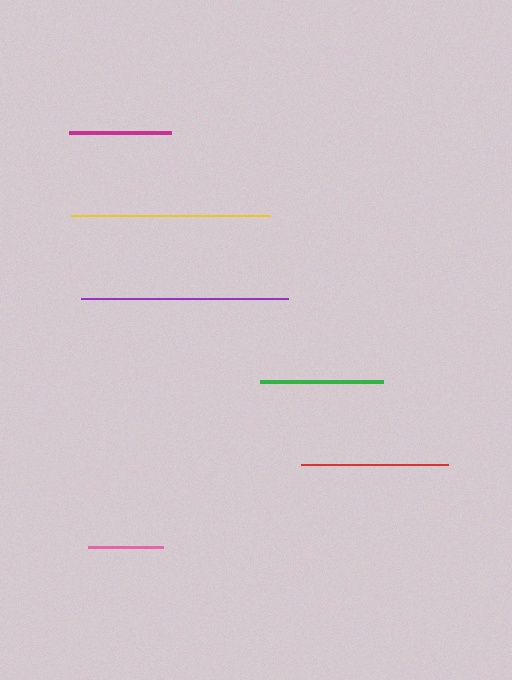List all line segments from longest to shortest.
From longest to shortest: purple, yellow, red, green, magenta, pink.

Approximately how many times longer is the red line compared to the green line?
The red line is approximately 1.2 times the length of the green line.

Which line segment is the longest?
The purple line is the longest at approximately 207 pixels.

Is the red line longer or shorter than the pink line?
The red line is longer than the pink line.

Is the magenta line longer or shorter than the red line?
The red line is longer than the magenta line.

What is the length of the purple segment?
The purple segment is approximately 207 pixels long.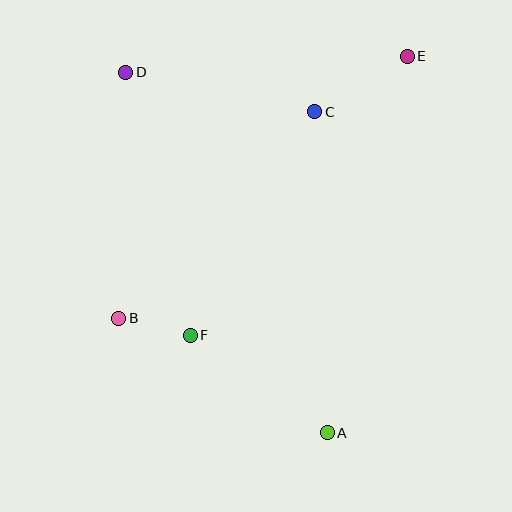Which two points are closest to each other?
Points B and F are closest to each other.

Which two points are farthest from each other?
Points A and D are farthest from each other.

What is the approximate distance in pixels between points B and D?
The distance between B and D is approximately 246 pixels.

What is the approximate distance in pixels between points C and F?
The distance between C and F is approximately 256 pixels.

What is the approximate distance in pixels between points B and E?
The distance between B and E is approximately 390 pixels.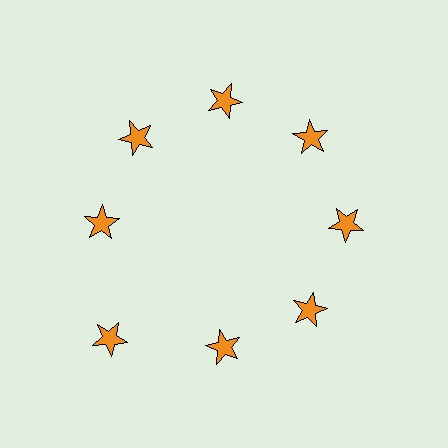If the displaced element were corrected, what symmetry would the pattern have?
It would have 8-fold rotational symmetry — the pattern would map onto itself every 45 degrees.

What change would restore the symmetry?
The symmetry would be restored by moving it inward, back onto the ring so that all 8 stars sit at equal angles and equal distance from the center.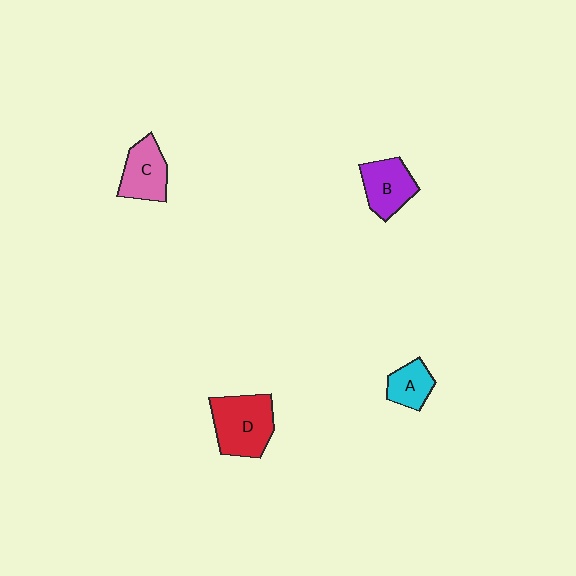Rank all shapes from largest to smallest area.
From largest to smallest: D (red), B (purple), C (pink), A (cyan).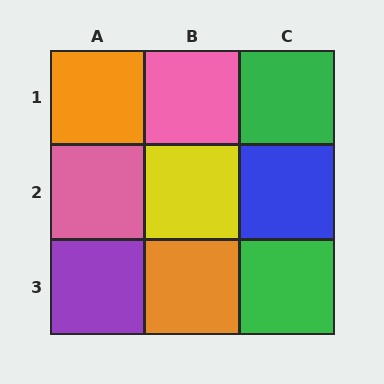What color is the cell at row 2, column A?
Pink.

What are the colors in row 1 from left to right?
Orange, pink, green.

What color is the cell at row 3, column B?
Orange.